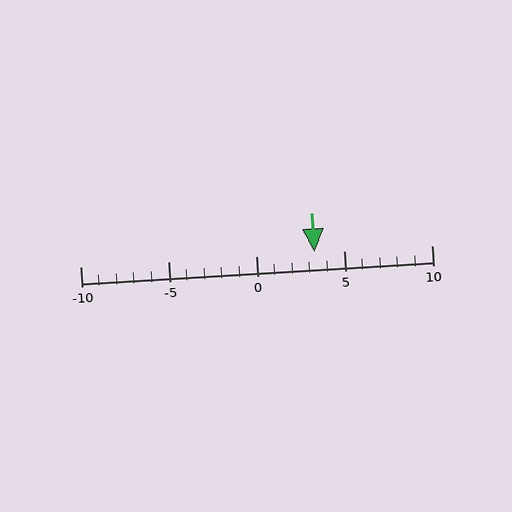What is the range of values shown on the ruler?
The ruler shows values from -10 to 10.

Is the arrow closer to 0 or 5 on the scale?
The arrow is closer to 5.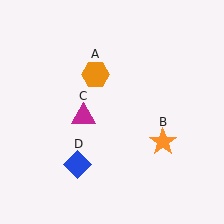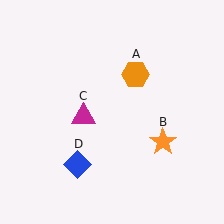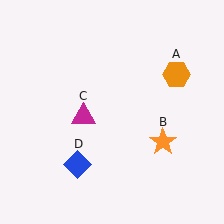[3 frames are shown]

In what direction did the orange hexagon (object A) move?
The orange hexagon (object A) moved right.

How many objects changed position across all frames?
1 object changed position: orange hexagon (object A).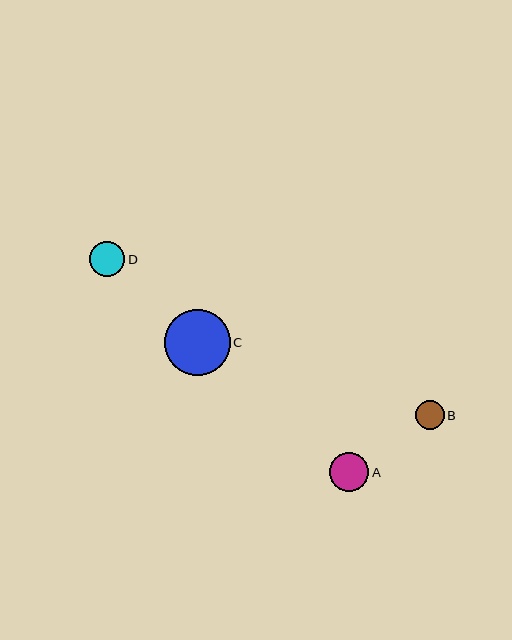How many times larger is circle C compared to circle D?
Circle C is approximately 1.8 times the size of circle D.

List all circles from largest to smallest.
From largest to smallest: C, A, D, B.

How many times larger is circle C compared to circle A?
Circle C is approximately 1.7 times the size of circle A.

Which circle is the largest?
Circle C is the largest with a size of approximately 66 pixels.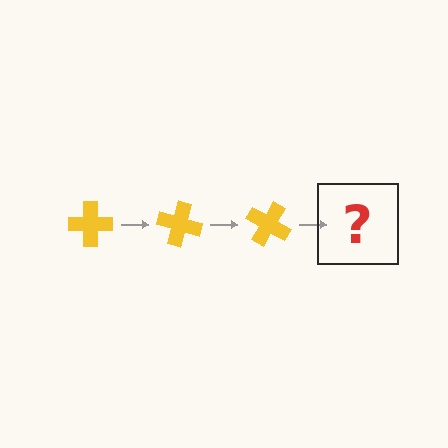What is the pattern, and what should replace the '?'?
The pattern is that the cross rotates 15 degrees each step. The '?' should be a yellow cross rotated 45 degrees.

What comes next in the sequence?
The next element should be a yellow cross rotated 45 degrees.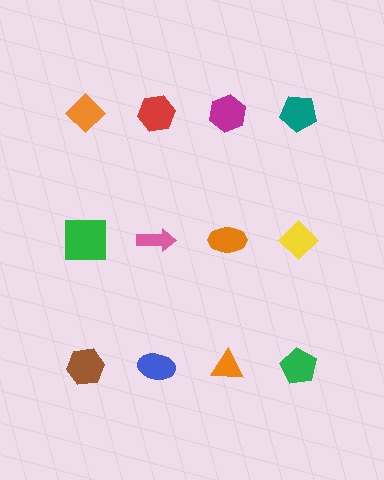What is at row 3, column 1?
A brown hexagon.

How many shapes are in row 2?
4 shapes.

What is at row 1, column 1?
An orange diamond.